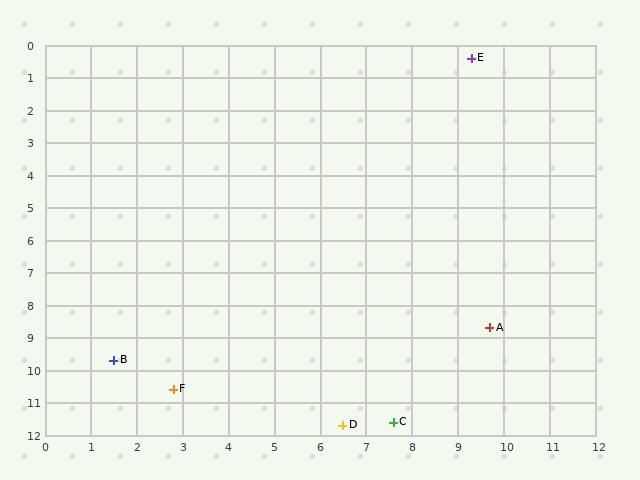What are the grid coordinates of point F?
Point F is at approximately (2.8, 10.6).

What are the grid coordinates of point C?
Point C is at approximately (7.6, 11.6).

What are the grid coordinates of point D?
Point D is at approximately (6.5, 11.7).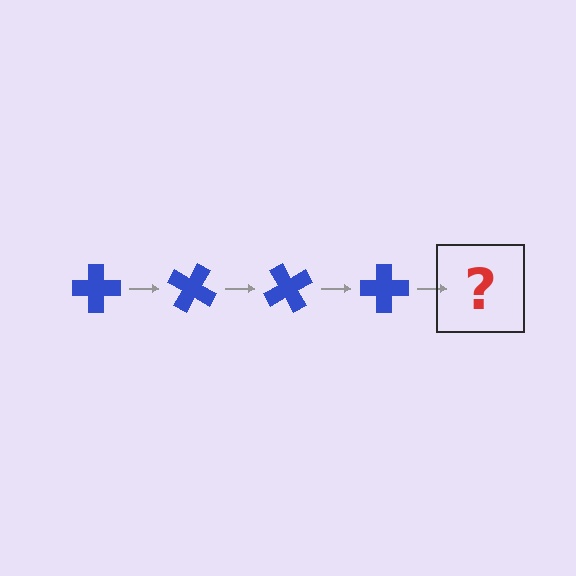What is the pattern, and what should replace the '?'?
The pattern is that the cross rotates 30 degrees each step. The '?' should be a blue cross rotated 120 degrees.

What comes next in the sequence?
The next element should be a blue cross rotated 120 degrees.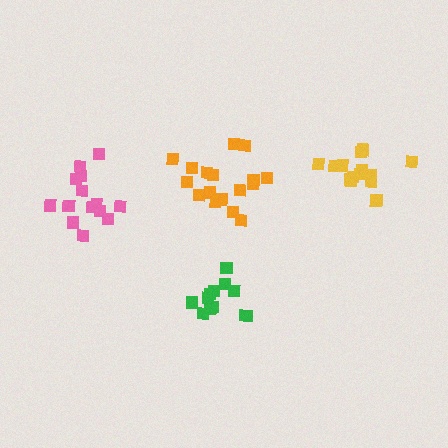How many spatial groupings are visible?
There are 4 spatial groupings.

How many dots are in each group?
Group 1: 17 dots, Group 2: 14 dots, Group 3: 13 dots, Group 4: 15 dots (59 total).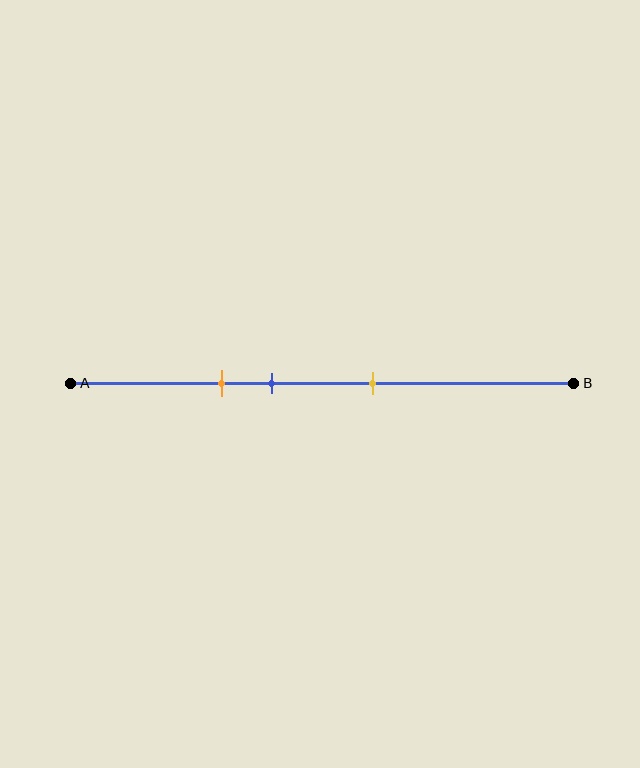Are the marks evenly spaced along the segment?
Yes, the marks are approximately evenly spaced.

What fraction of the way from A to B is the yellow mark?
The yellow mark is approximately 60% (0.6) of the way from A to B.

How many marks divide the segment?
There are 3 marks dividing the segment.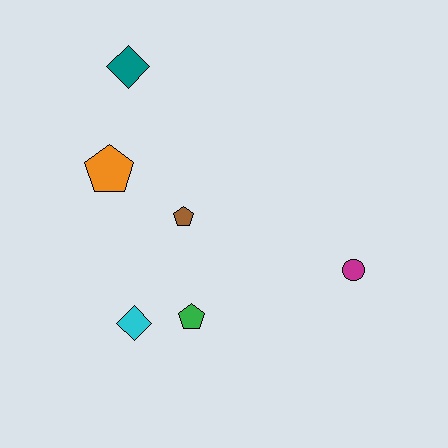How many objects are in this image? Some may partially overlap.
There are 6 objects.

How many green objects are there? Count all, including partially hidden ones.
There is 1 green object.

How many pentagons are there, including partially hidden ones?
There are 3 pentagons.